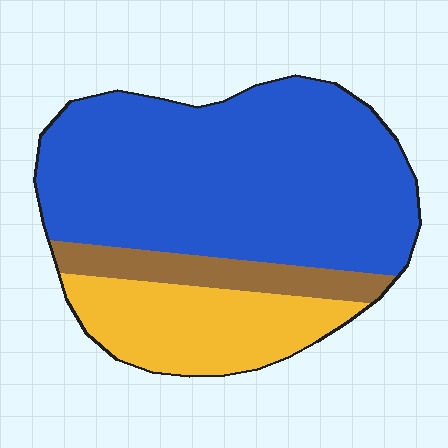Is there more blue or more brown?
Blue.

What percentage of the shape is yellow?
Yellow takes up about one quarter (1/4) of the shape.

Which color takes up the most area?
Blue, at roughly 65%.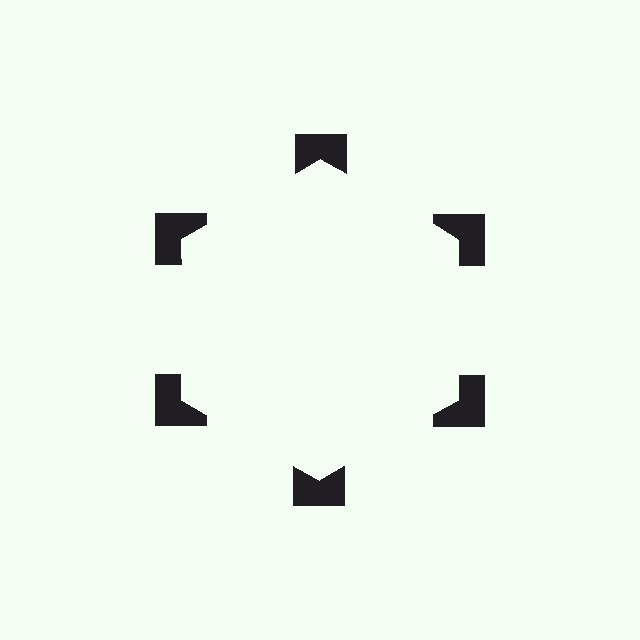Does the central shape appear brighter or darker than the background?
It typically appears slightly brighter than the background, even though no actual brightness change is drawn.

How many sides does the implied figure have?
6 sides.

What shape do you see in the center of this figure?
An illusory hexagon — its edges are inferred from the aligned wedge cuts in the notched squares, not physically drawn.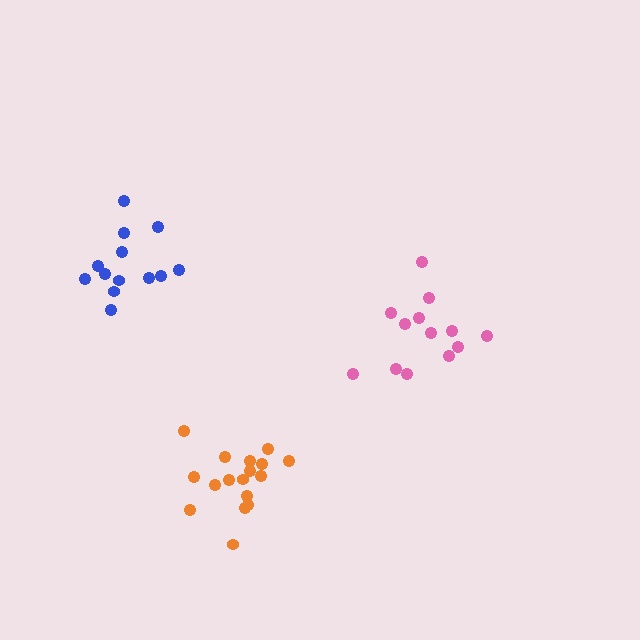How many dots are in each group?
Group 1: 13 dots, Group 2: 17 dots, Group 3: 13 dots (43 total).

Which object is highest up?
The blue cluster is topmost.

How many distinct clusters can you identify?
There are 3 distinct clusters.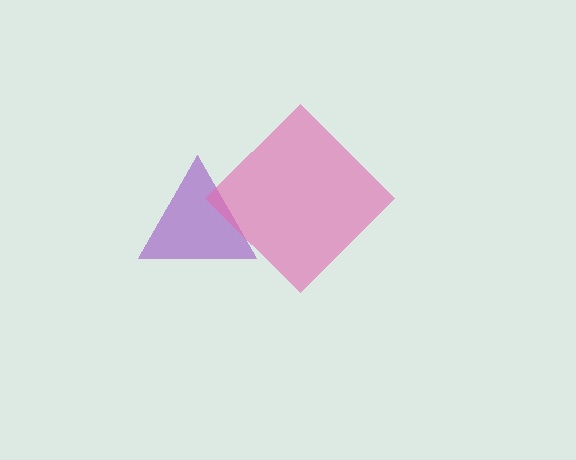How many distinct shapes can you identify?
There are 2 distinct shapes: a purple triangle, a pink diamond.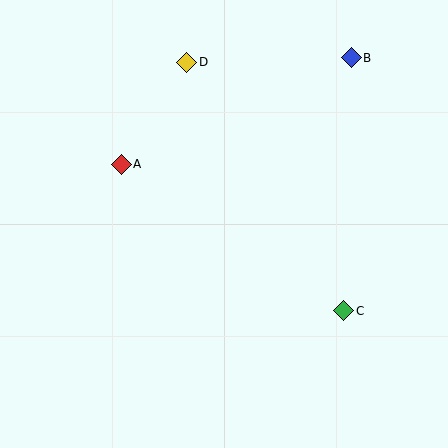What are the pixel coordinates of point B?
Point B is at (351, 58).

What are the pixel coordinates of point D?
Point D is at (187, 62).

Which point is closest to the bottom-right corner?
Point C is closest to the bottom-right corner.